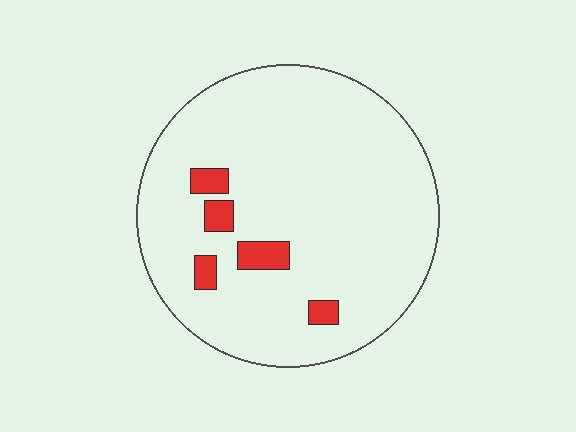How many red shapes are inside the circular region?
5.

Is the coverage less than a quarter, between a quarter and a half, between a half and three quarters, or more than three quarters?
Less than a quarter.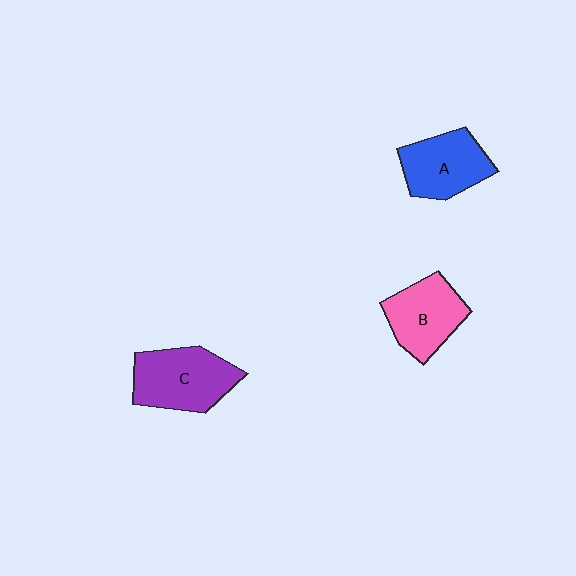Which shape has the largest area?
Shape C (purple).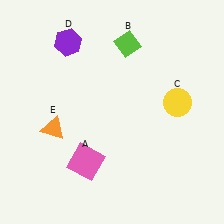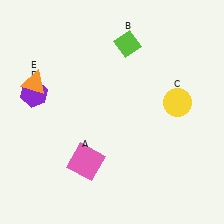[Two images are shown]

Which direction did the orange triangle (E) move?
The orange triangle (E) moved up.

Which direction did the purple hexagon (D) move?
The purple hexagon (D) moved down.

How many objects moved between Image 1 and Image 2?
2 objects moved between the two images.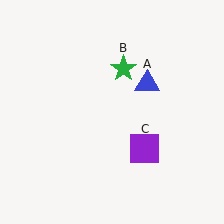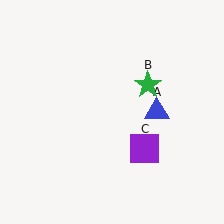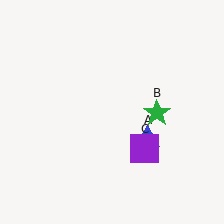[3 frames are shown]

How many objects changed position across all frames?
2 objects changed position: blue triangle (object A), green star (object B).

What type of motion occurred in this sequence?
The blue triangle (object A), green star (object B) rotated clockwise around the center of the scene.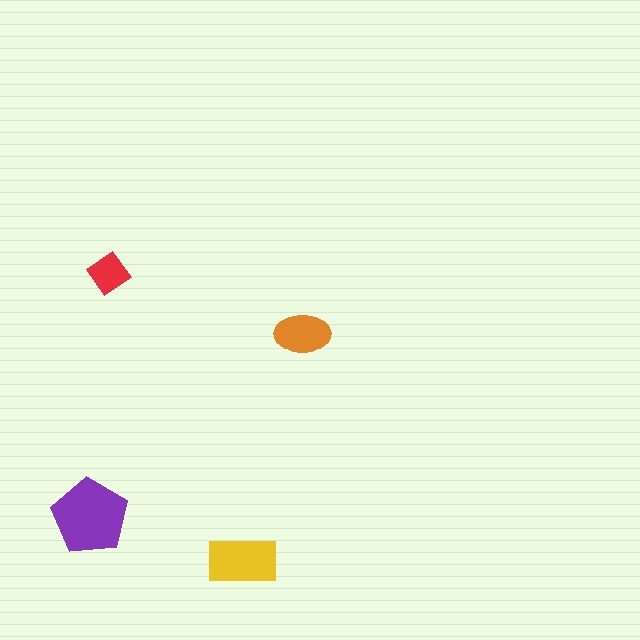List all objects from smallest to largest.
The red diamond, the orange ellipse, the yellow rectangle, the purple pentagon.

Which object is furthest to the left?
The purple pentagon is leftmost.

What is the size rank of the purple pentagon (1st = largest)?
1st.